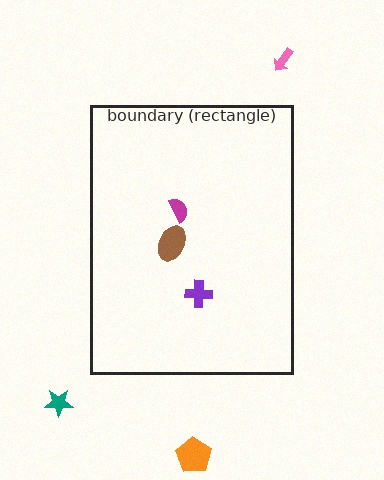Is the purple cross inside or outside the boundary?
Inside.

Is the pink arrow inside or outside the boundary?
Outside.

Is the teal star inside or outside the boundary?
Outside.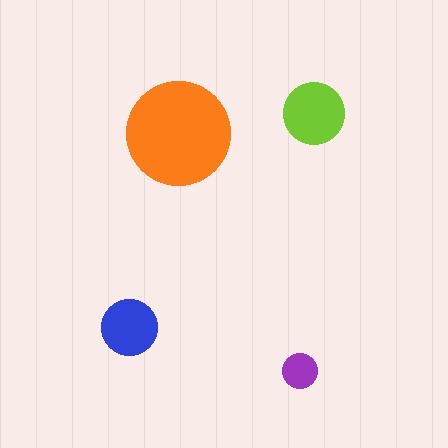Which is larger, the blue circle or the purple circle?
The blue one.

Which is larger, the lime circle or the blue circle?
The lime one.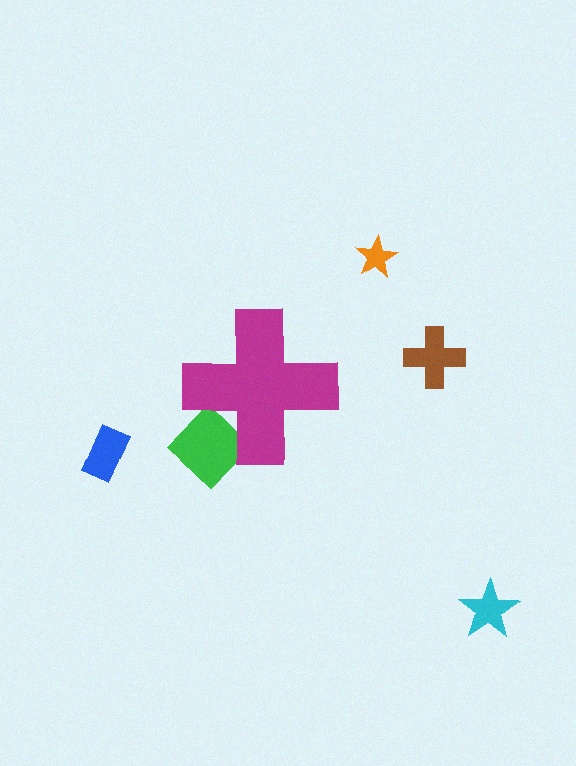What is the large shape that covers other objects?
A magenta cross.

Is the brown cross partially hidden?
No, the brown cross is fully visible.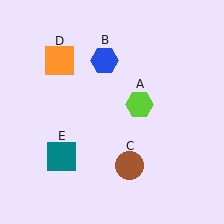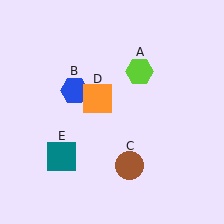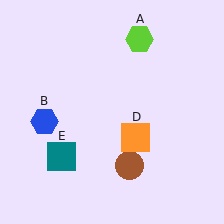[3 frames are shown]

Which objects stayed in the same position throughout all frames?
Brown circle (object C) and teal square (object E) remained stationary.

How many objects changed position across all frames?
3 objects changed position: lime hexagon (object A), blue hexagon (object B), orange square (object D).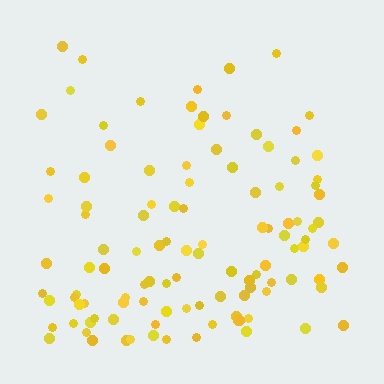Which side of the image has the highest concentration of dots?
The bottom.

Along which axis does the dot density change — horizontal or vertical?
Vertical.